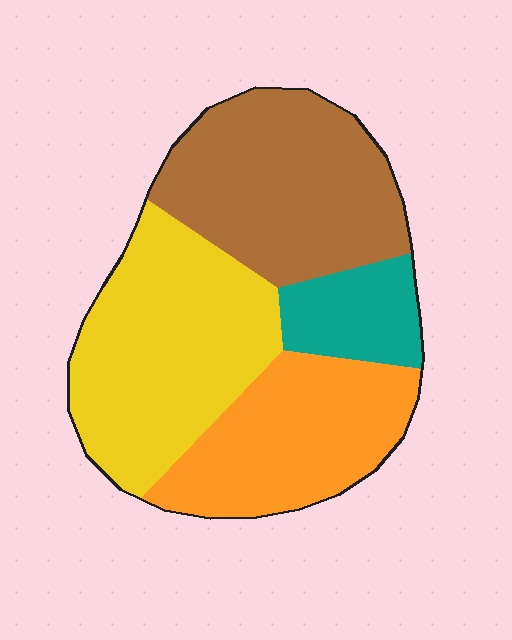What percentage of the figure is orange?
Orange covers 25% of the figure.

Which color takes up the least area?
Teal, at roughly 10%.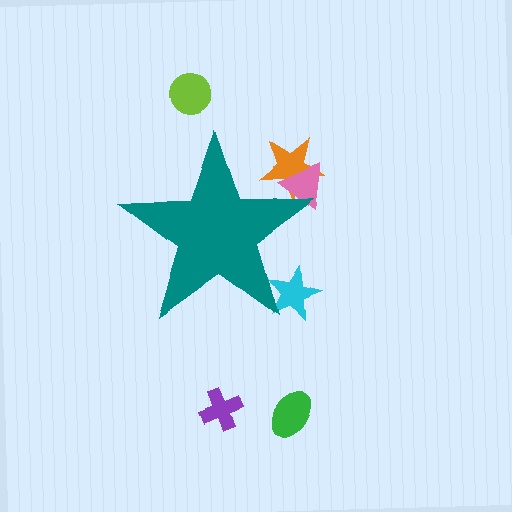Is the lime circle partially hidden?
No, the lime circle is fully visible.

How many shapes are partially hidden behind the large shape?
3 shapes are partially hidden.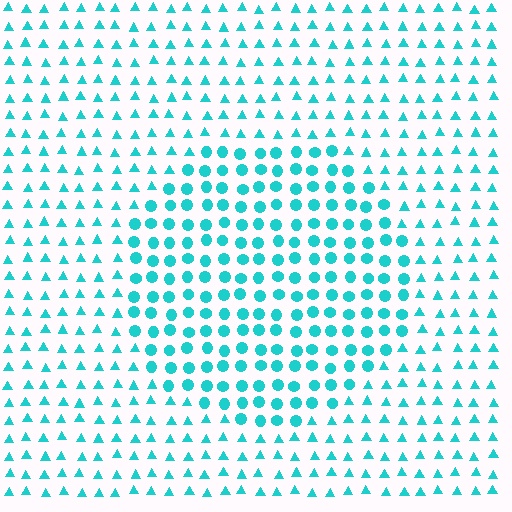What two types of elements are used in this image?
The image uses circles inside the circle region and triangles outside it.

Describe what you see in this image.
The image is filled with small cyan elements arranged in a uniform grid. A circle-shaped region contains circles, while the surrounding area contains triangles. The boundary is defined purely by the change in element shape.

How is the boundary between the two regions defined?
The boundary is defined by a change in element shape: circles inside vs. triangles outside. All elements share the same color and spacing.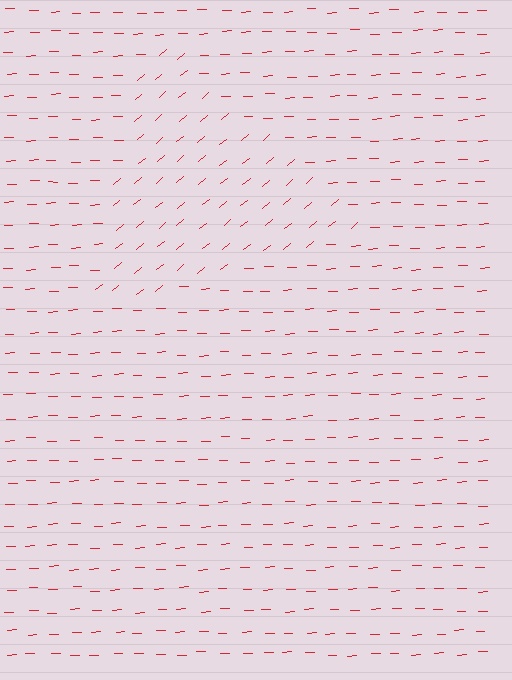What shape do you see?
I see a triangle.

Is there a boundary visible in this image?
Yes, there is a texture boundary formed by a change in line orientation.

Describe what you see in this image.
The image is filled with small red line segments. A triangle region in the image has lines oriented differently from the surrounding lines, creating a visible texture boundary.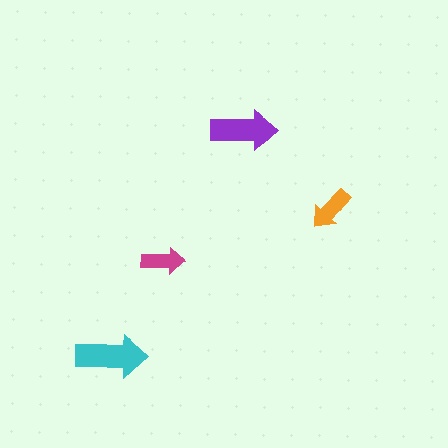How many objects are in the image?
There are 4 objects in the image.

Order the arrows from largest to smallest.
the cyan one, the purple one, the orange one, the magenta one.